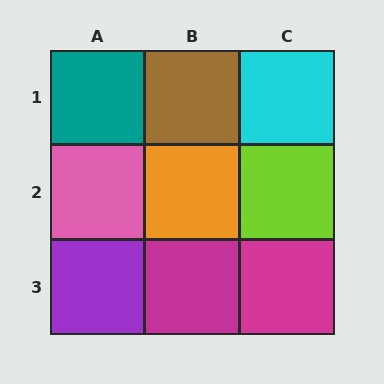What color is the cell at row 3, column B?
Magenta.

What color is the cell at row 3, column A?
Purple.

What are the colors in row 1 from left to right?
Teal, brown, cyan.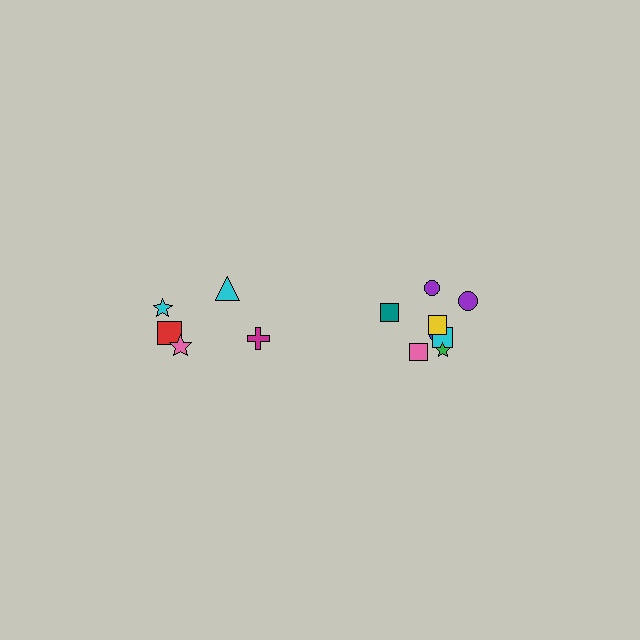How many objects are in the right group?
There are 8 objects.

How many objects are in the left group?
There are 5 objects.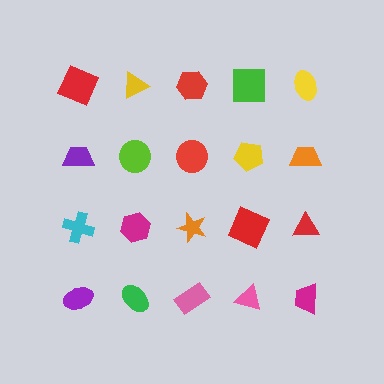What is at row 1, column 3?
A red hexagon.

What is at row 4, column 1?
A purple ellipse.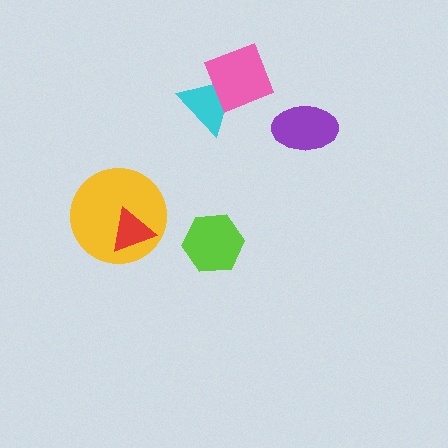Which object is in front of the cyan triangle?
The pink diamond is in front of the cyan triangle.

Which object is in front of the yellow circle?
The red triangle is in front of the yellow circle.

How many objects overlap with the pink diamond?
1 object overlaps with the pink diamond.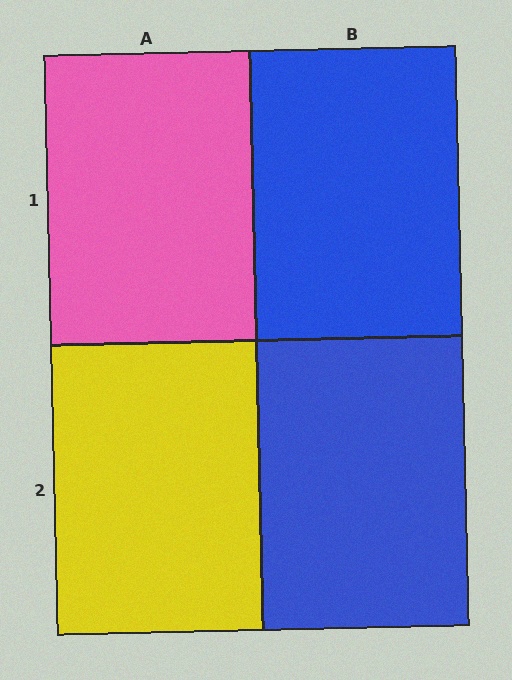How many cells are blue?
2 cells are blue.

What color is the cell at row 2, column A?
Yellow.